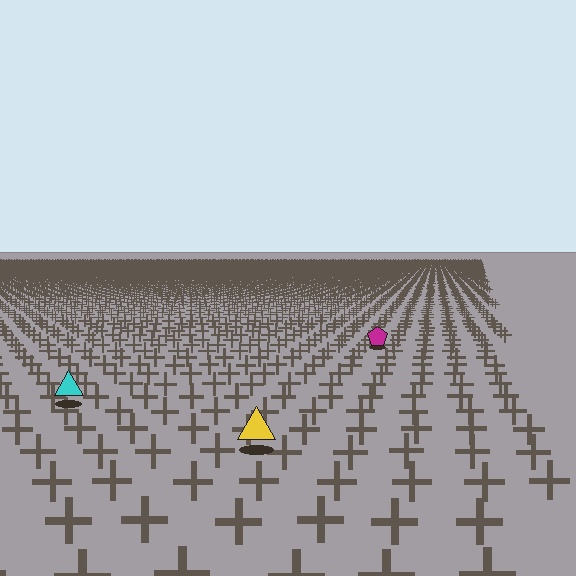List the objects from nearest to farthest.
From nearest to farthest: the yellow triangle, the cyan triangle, the magenta pentagon.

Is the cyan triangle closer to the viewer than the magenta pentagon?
Yes. The cyan triangle is closer — you can tell from the texture gradient: the ground texture is coarser near it.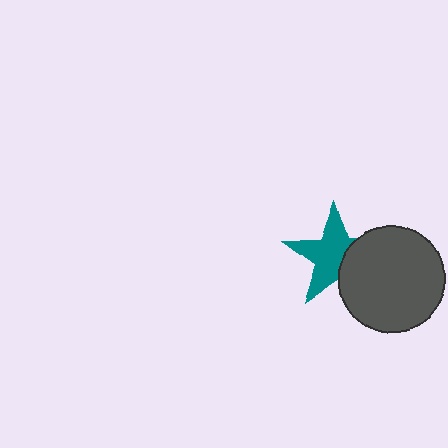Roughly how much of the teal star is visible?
About half of it is visible (roughly 65%).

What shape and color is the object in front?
The object in front is a dark gray circle.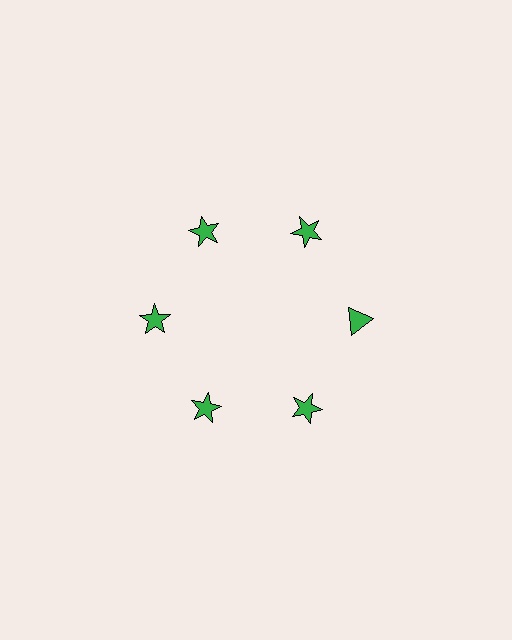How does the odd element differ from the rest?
It has a different shape: triangle instead of star.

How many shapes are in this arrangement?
There are 6 shapes arranged in a ring pattern.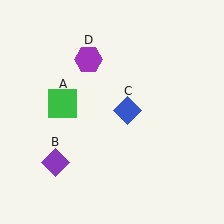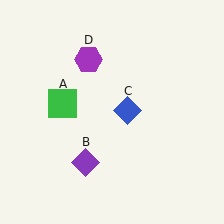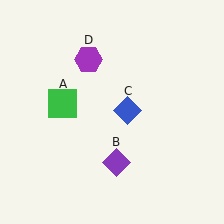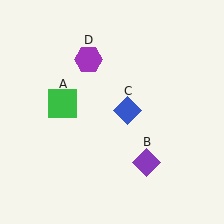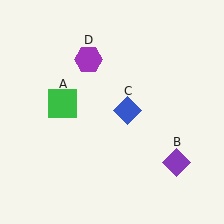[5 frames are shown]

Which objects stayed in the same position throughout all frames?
Green square (object A) and blue diamond (object C) and purple hexagon (object D) remained stationary.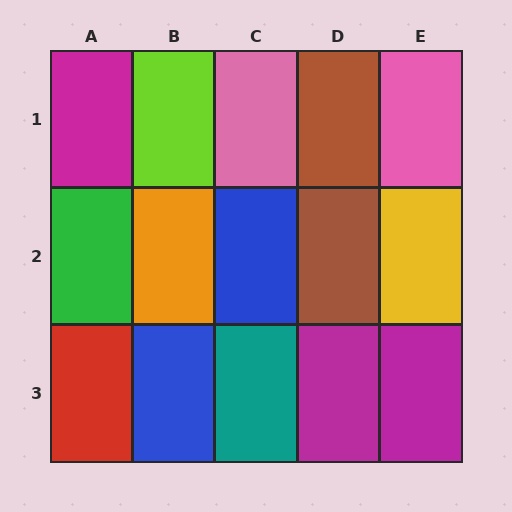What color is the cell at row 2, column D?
Brown.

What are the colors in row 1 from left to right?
Magenta, lime, pink, brown, pink.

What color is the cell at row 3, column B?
Blue.